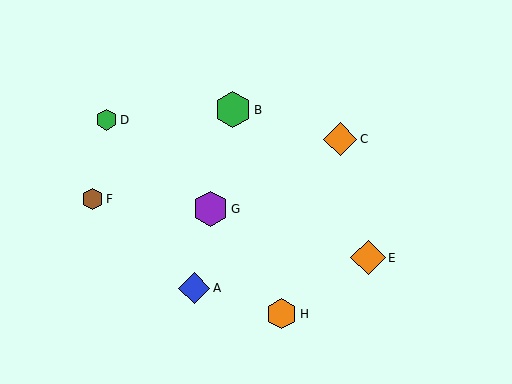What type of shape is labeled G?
Shape G is a purple hexagon.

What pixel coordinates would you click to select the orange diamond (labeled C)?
Click at (340, 139) to select the orange diamond C.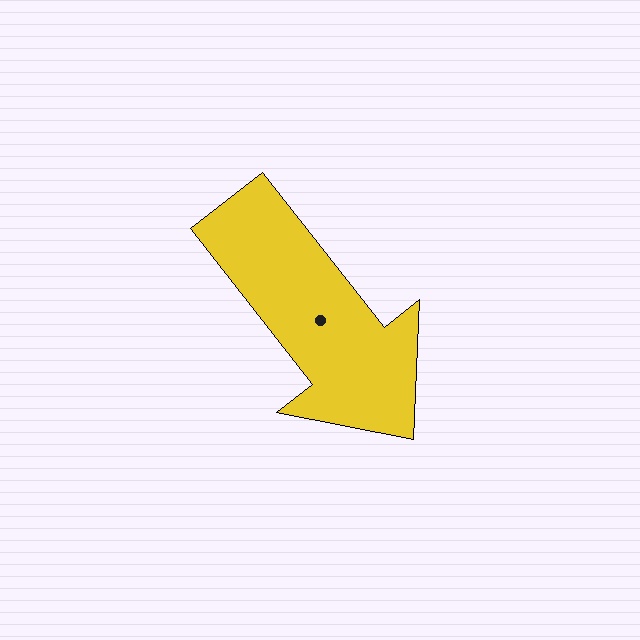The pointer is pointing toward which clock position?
Roughly 5 o'clock.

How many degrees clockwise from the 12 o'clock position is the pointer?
Approximately 142 degrees.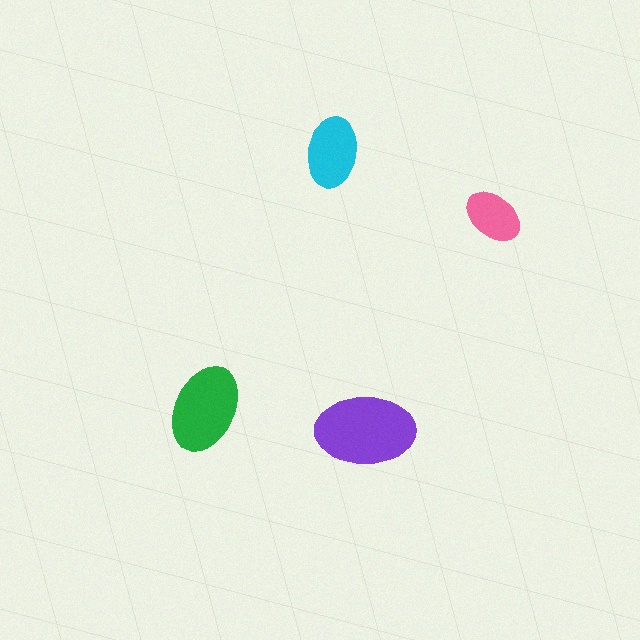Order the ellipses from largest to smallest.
the purple one, the green one, the cyan one, the pink one.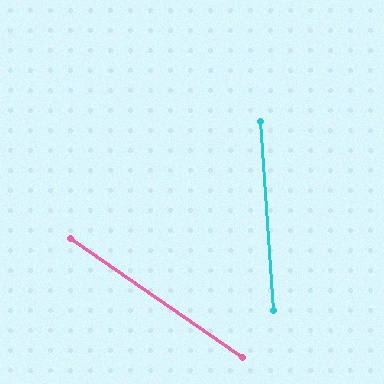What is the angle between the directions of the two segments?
Approximately 51 degrees.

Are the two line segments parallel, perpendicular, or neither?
Neither parallel nor perpendicular — they differ by about 51°.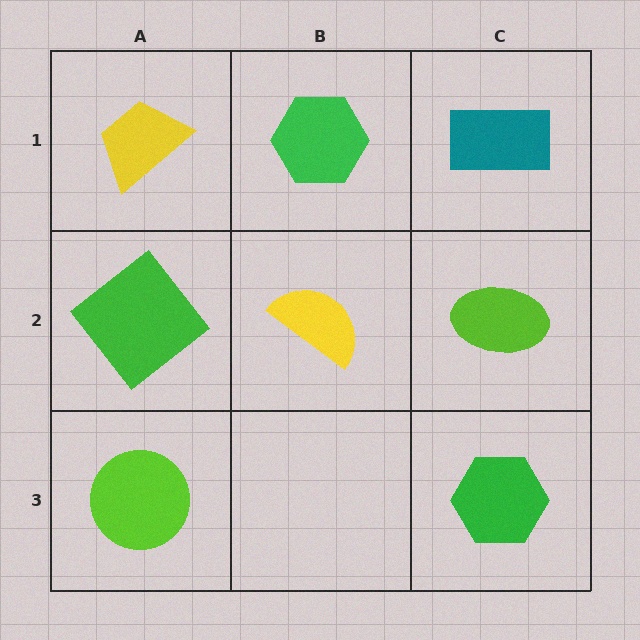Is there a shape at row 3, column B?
No, that cell is empty.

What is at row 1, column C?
A teal rectangle.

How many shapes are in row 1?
3 shapes.